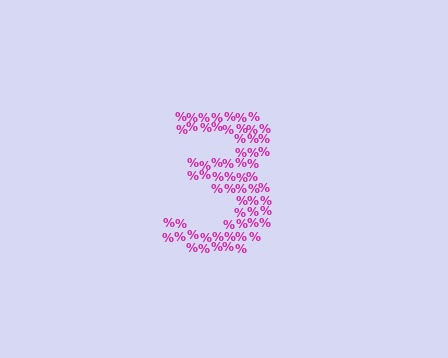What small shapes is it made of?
It is made of small percent signs.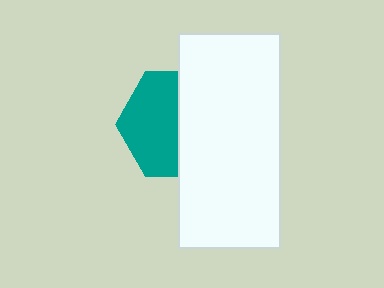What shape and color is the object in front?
The object in front is a white rectangle.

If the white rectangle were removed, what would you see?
You would see the complete teal hexagon.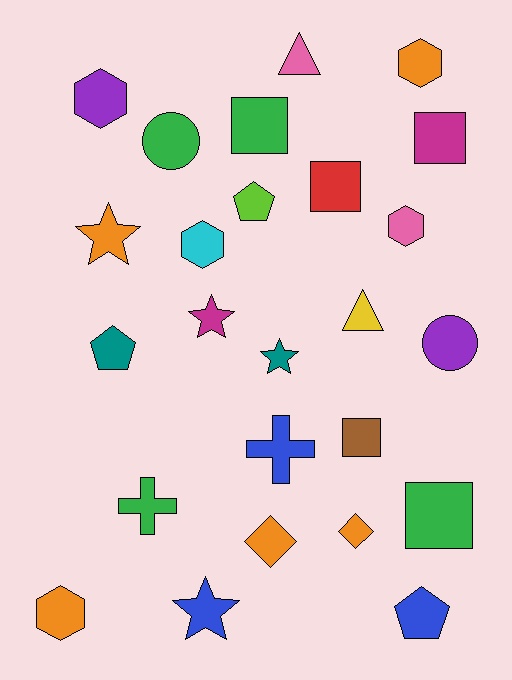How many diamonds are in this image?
There are 2 diamonds.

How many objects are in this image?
There are 25 objects.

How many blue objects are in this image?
There are 3 blue objects.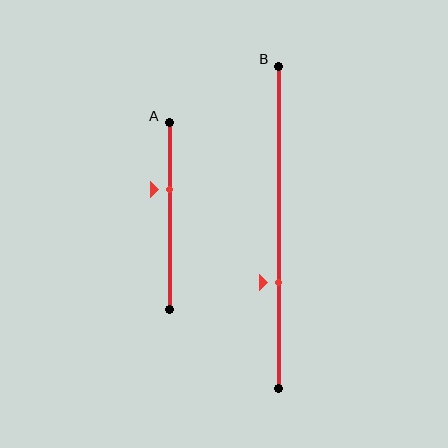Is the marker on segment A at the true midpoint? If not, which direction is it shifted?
No, the marker on segment A is shifted upward by about 14% of the segment length.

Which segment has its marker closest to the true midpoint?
Segment A has its marker closest to the true midpoint.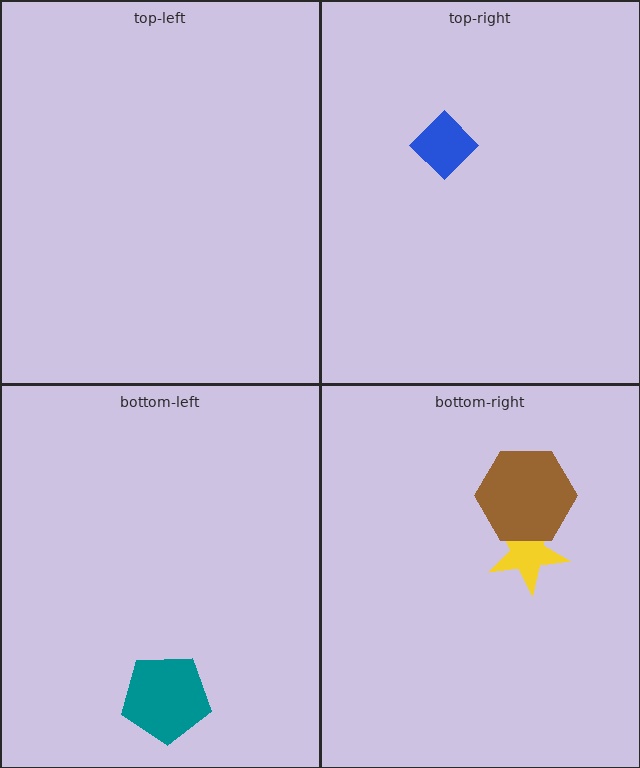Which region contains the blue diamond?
The top-right region.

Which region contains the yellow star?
The bottom-right region.